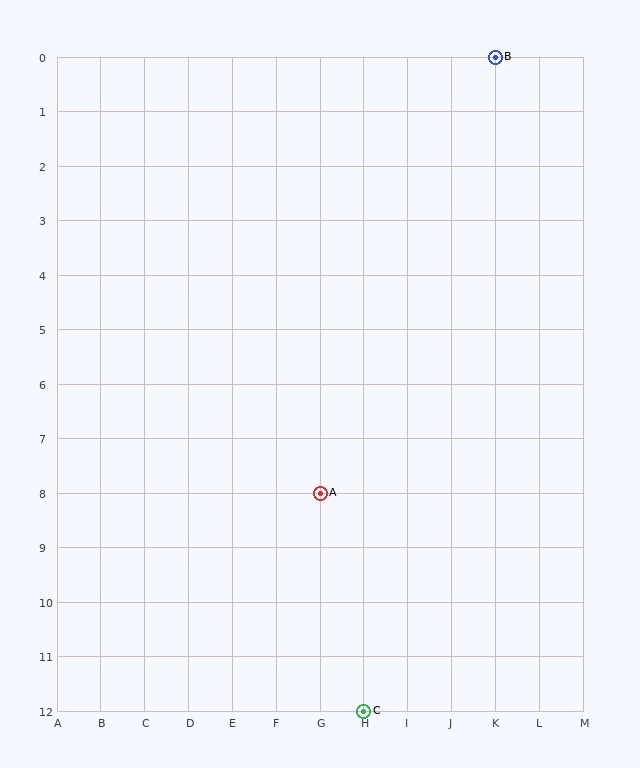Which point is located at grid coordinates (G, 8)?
Point A is at (G, 8).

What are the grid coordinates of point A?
Point A is at grid coordinates (G, 8).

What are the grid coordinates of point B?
Point B is at grid coordinates (K, 0).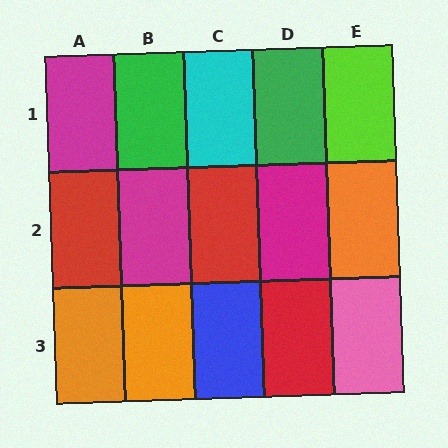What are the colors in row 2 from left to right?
Red, magenta, red, magenta, orange.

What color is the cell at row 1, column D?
Green.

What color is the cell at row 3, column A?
Orange.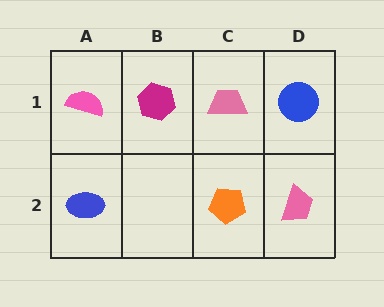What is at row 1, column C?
A pink trapezoid.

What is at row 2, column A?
A blue ellipse.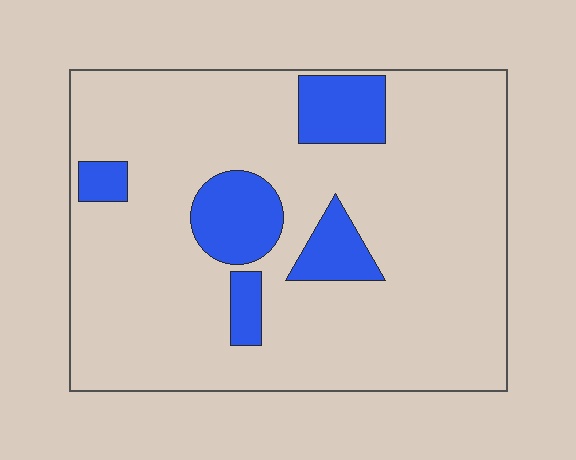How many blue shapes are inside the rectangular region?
5.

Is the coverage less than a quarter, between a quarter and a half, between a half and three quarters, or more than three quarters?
Less than a quarter.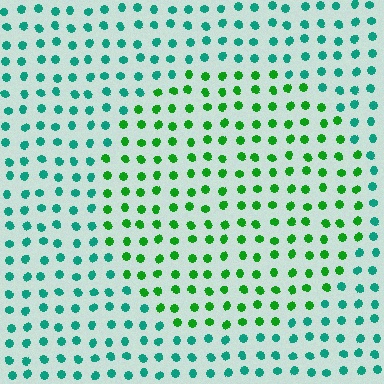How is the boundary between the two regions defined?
The boundary is defined purely by a slight shift in hue (about 44 degrees). Spacing, size, and orientation are identical on both sides.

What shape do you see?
I see a circle.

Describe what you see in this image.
The image is filled with small teal elements in a uniform arrangement. A circle-shaped region is visible where the elements are tinted to a slightly different hue, forming a subtle color boundary.